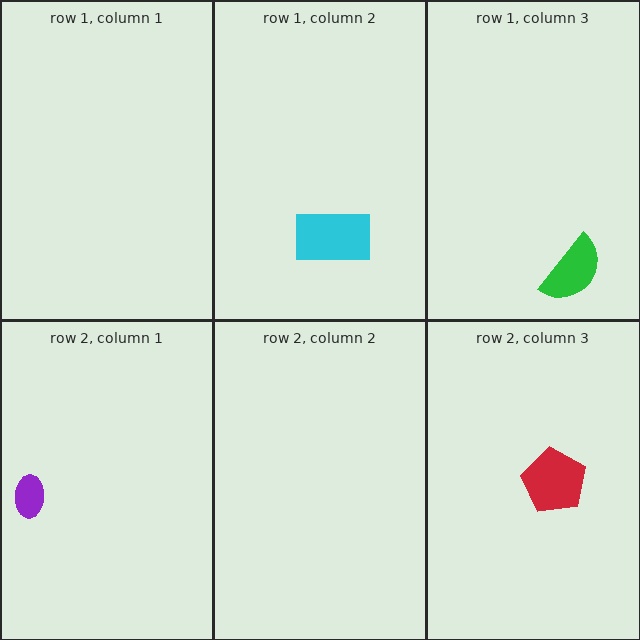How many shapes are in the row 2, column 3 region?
1.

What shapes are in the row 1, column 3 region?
The green semicircle.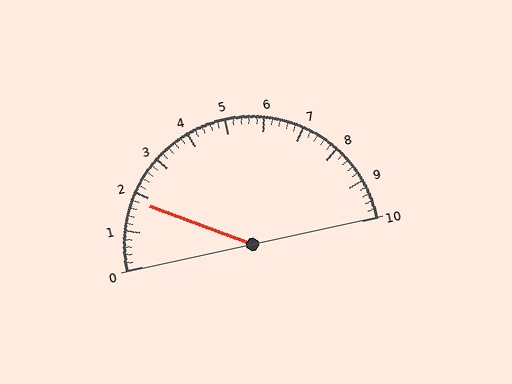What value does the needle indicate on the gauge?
The needle indicates approximately 1.8.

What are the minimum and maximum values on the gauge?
The gauge ranges from 0 to 10.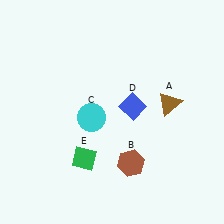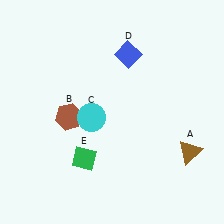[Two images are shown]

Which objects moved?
The objects that moved are: the brown triangle (A), the brown hexagon (B), the blue diamond (D).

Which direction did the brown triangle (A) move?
The brown triangle (A) moved down.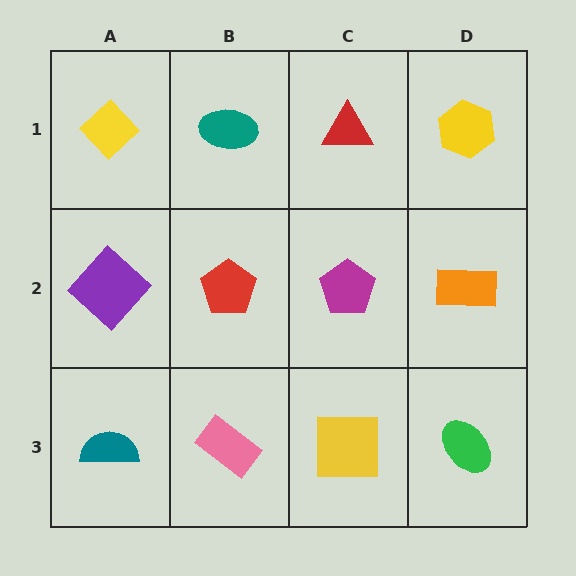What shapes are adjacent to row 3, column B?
A red pentagon (row 2, column B), a teal semicircle (row 3, column A), a yellow square (row 3, column C).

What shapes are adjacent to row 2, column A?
A yellow diamond (row 1, column A), a teal semicircle (row 3, column A), a red pentagon (row 2, column B).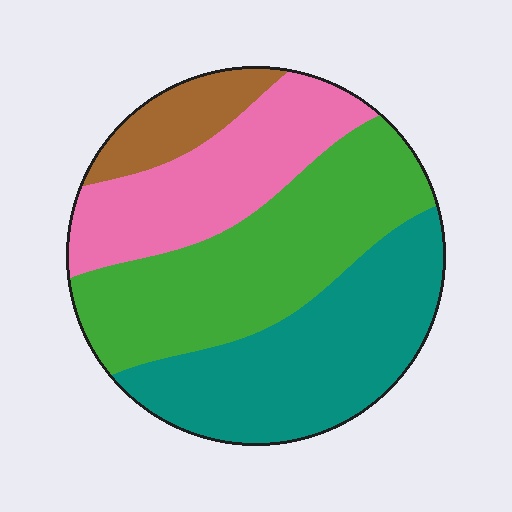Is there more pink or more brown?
Pink.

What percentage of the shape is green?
Green takes up about one third (1/3) of the shape.